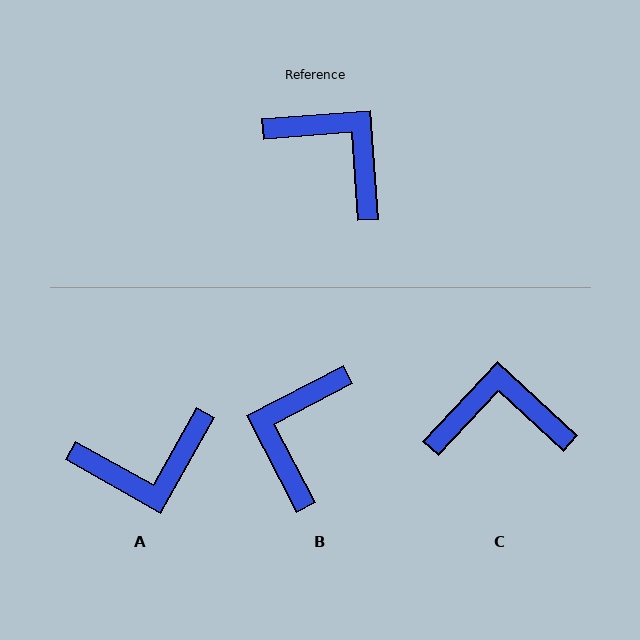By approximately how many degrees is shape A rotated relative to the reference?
Approximately 124 degrees clockwise.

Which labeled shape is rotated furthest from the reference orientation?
A, about 124 degrees away.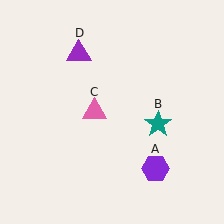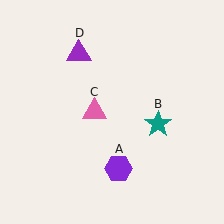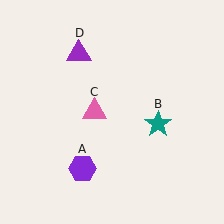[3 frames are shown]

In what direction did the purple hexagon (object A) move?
The purple hexagon (object A) moved left.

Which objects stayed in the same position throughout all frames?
Teal star (object B) and pink triangle (object C) and purple triangle (object D) remained stationary.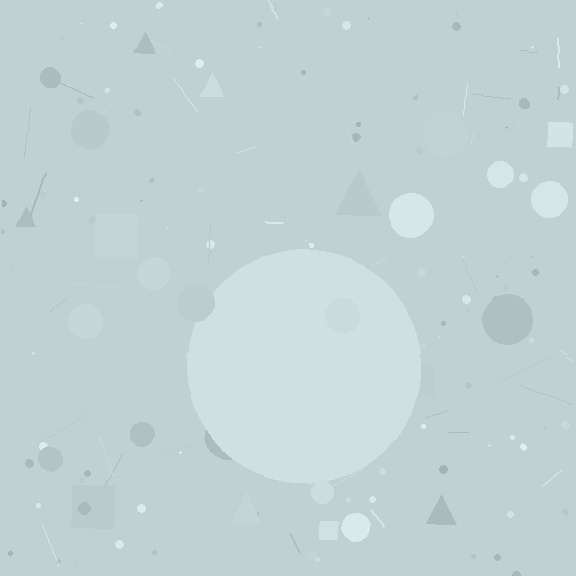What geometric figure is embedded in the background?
A circle is embedded in the background.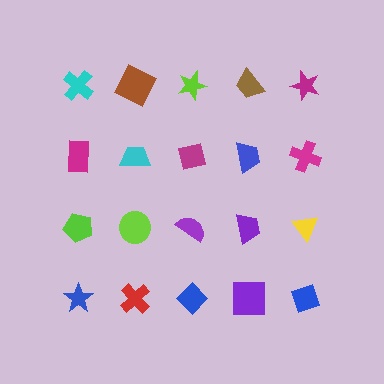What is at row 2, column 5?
A magenta cross.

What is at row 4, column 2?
A red cross.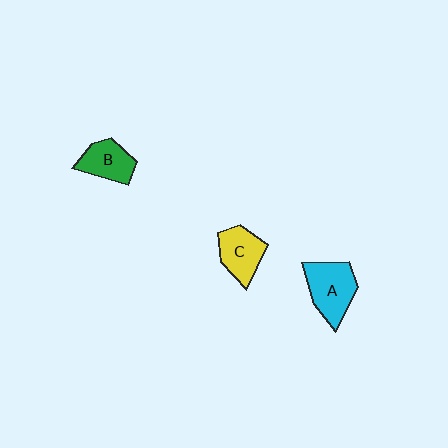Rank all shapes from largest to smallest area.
From largest to smallest: A (cyan), C (yellow), B (green).